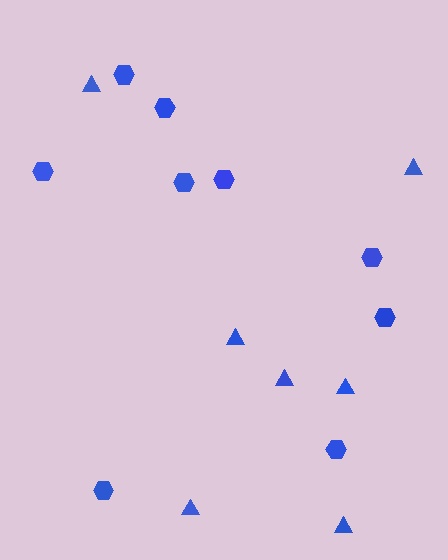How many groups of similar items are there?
There are 2 groups: one group of triangles (7) and one group of hexagons (9).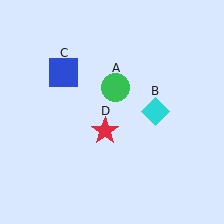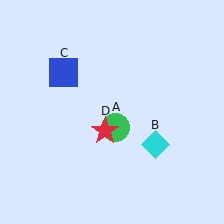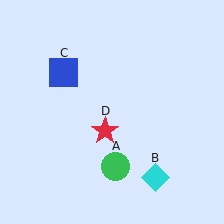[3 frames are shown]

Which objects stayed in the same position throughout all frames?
Blue square (object C) and red star (object D) remained stationary.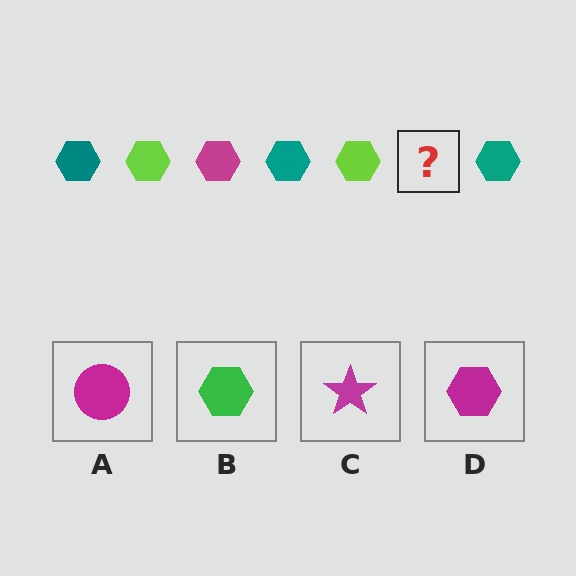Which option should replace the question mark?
Option D.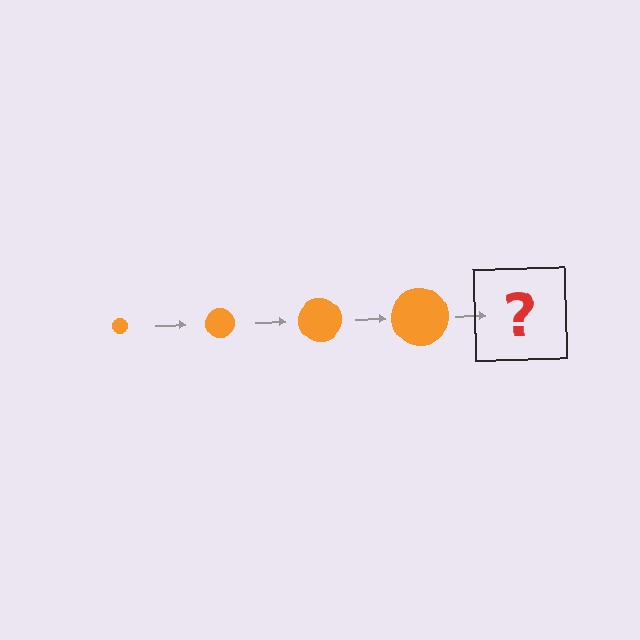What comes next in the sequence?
The next element should be an orange circle, larger than the previous one.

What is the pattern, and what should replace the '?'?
The pattern is that the circle gets progressively larger each step. The '?' should be an orange circle, larger than the previous one.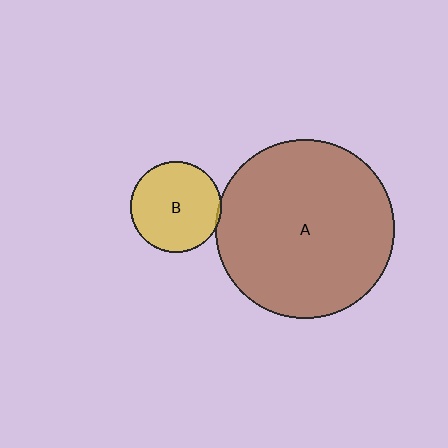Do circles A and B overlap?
Yes.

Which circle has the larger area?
Circle A (brown).